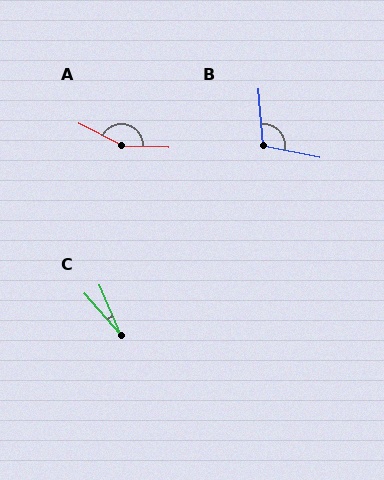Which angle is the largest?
A, at approximately 155 degrees.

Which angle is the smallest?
C, at approximately 18 degrees.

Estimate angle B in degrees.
Approximately 106 degrees.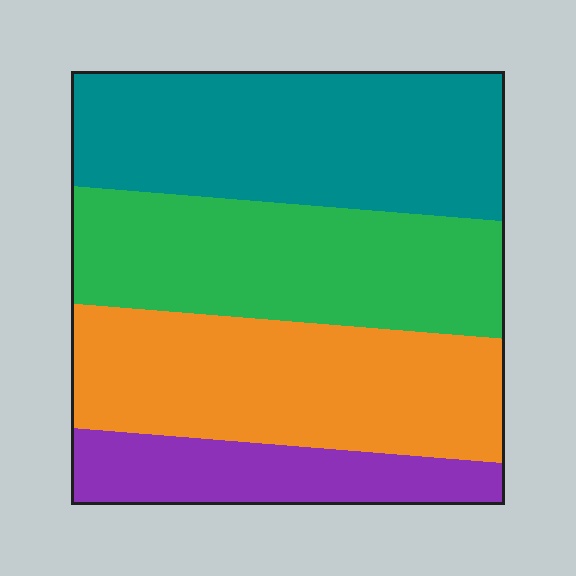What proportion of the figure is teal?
Teal takes up between a sixth and a third of the figure.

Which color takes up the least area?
Purple, at roughly 15%.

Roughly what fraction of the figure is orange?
Orange takes up about one quarter (1/4) of the figure.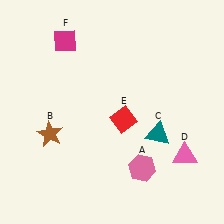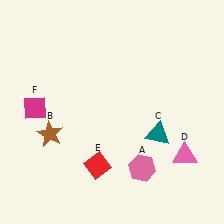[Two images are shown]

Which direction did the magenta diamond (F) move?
The magenta diamond (F) moved down.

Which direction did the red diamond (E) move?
The red diamond (E) moved down.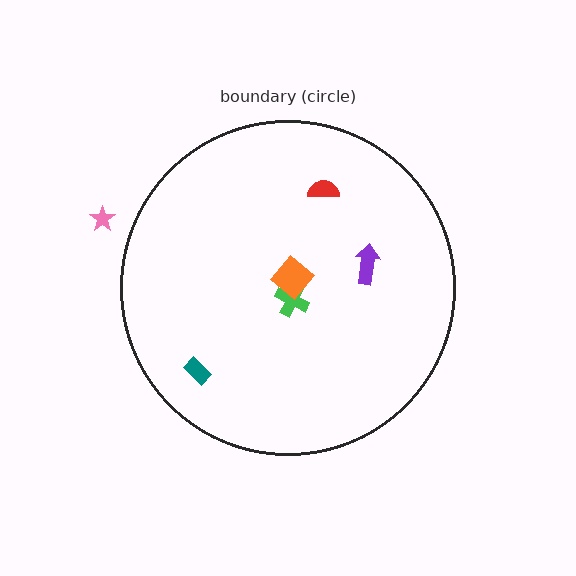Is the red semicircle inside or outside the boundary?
Inside.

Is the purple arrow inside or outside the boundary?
Inside.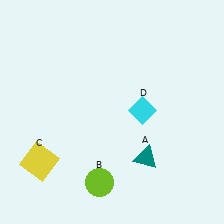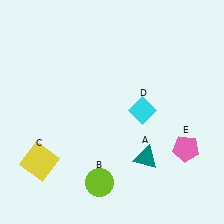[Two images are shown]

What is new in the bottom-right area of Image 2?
A pink pentagon (E) was added in the bottom-right area of Image 2.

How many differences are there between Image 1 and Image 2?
There is 1 difference between the two images.